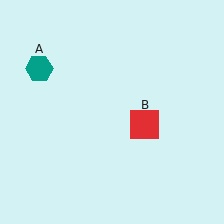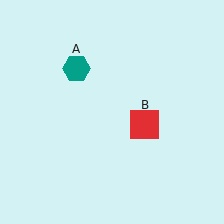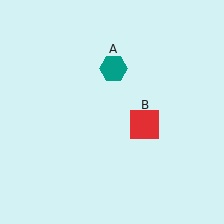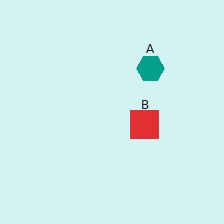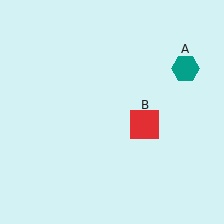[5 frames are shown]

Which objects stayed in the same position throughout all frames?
Red square (object B) remained stationary.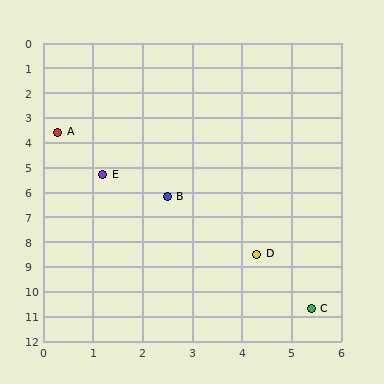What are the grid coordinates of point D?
Point D is at approximately (4.3, 8.5).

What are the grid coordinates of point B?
Point B is at approximately (2.5, 6.2).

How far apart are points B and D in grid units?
Points B and D are about 2.9 grid units apart.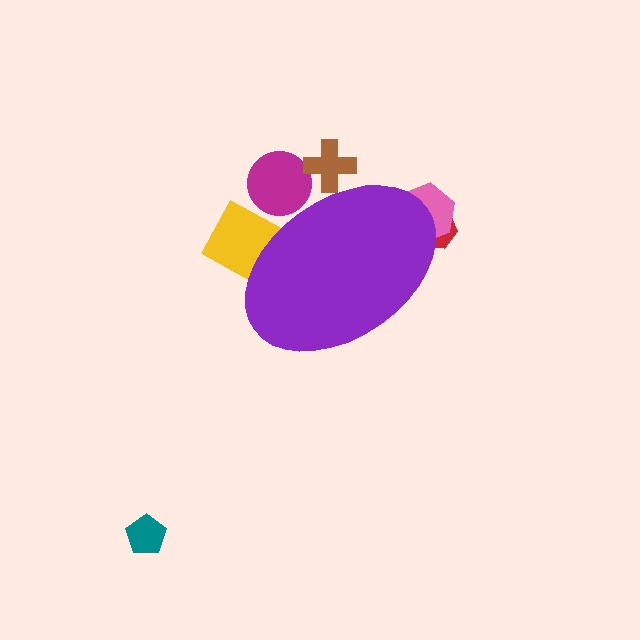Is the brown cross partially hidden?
Yes, the brown cross is partially hidden behind the purple ellipse.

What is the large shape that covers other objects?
A purple ellipse.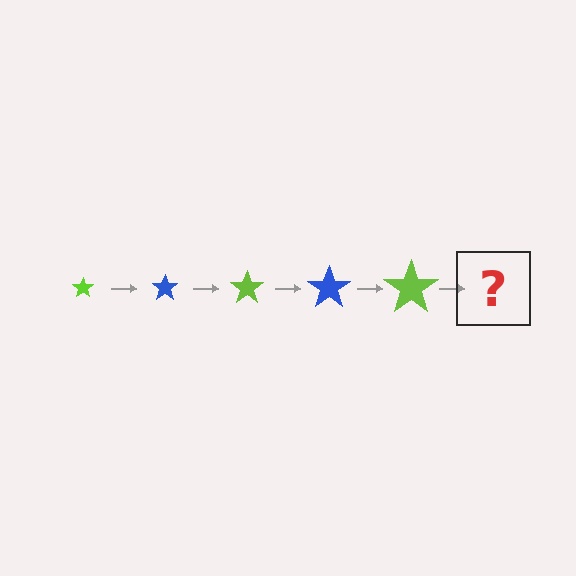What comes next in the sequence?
The next element should be a blue star, larger than the previous one.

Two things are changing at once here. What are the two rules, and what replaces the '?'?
The two rules are that the star grows larger each step and the color cycles through lime and blue. The '?' should be a blue star, larger than the previous one.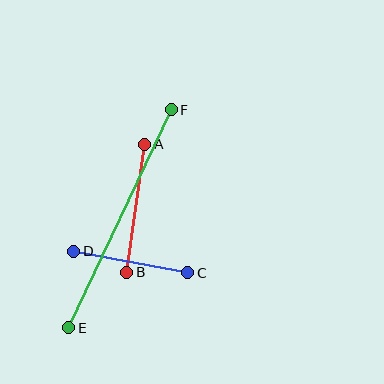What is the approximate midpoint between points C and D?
The midpoint is at approximately (131, 262) pixels.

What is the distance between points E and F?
The distance is approximately 241 pixels.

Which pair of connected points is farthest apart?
Points E and F are farthest apart.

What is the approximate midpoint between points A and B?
The midpoint is at approximately (136, 208) pixels.